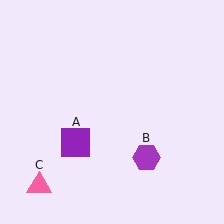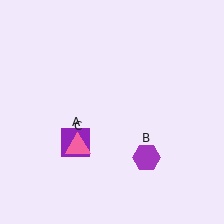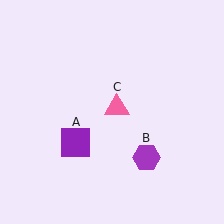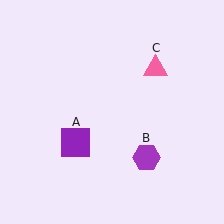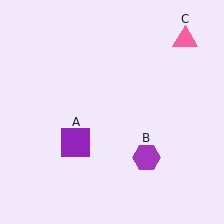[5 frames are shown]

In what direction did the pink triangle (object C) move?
The pink triangle (object C) moved up and to the right.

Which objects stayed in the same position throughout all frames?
Purple square (object A) and purple hexagon (object B) remained stationary.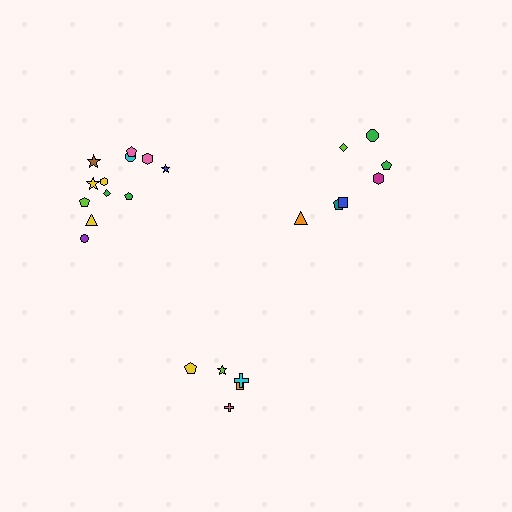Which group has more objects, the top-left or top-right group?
The top-left group.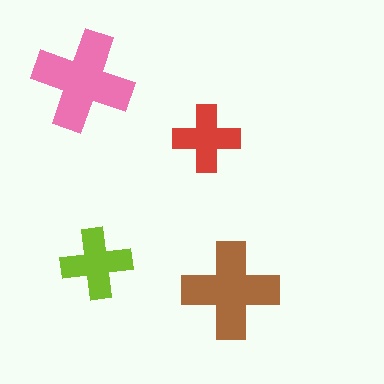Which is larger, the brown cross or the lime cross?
The brown one.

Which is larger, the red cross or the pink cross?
The pink one.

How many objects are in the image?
There are 4 objects in the image.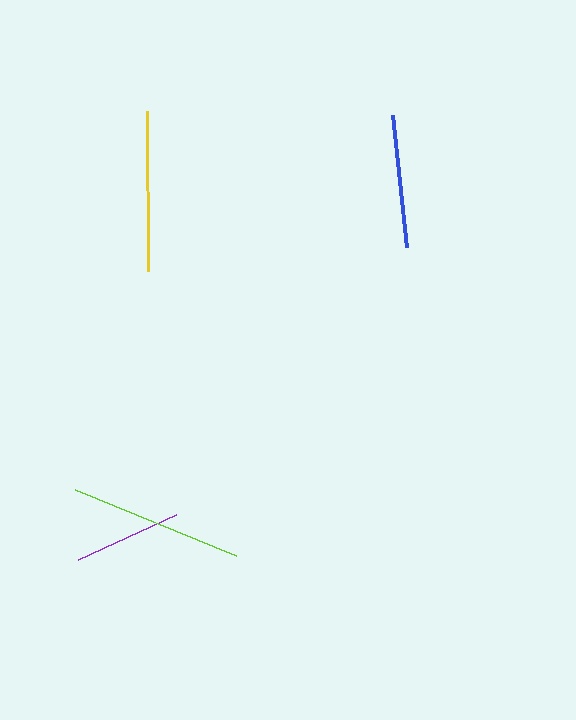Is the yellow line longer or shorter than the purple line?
The yellow line is longer than the purple line.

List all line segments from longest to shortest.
From longest to shortest: lime, yellow, blue, purple.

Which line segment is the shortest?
The purple line is the shortest at approximately 108 pixels.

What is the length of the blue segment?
The blue segment is approximately 133 pixels long.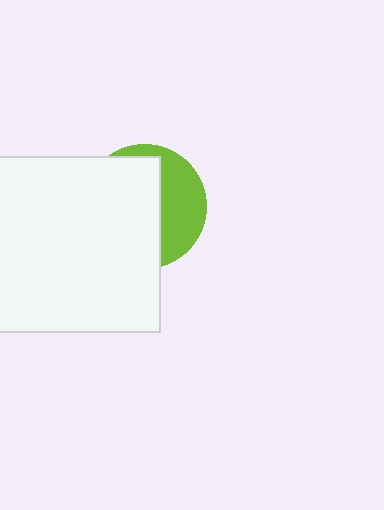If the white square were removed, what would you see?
You would see the complete lime circle.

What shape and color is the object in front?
The object in front is a white square.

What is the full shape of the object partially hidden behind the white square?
The partially hidden object is a lime circle.